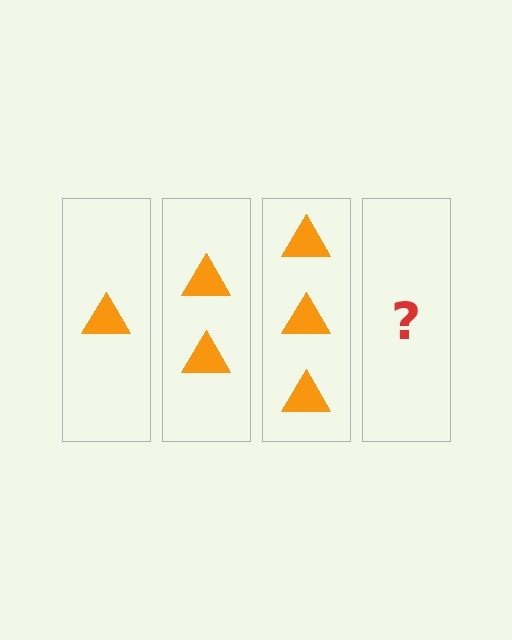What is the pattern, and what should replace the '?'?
The pattern is that each step adds one more triangle. The '?' should be 4 triangles.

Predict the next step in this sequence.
The next step is 4 triangles.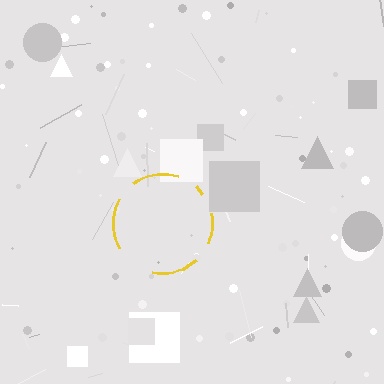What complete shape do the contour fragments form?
The contour fragments form a circle.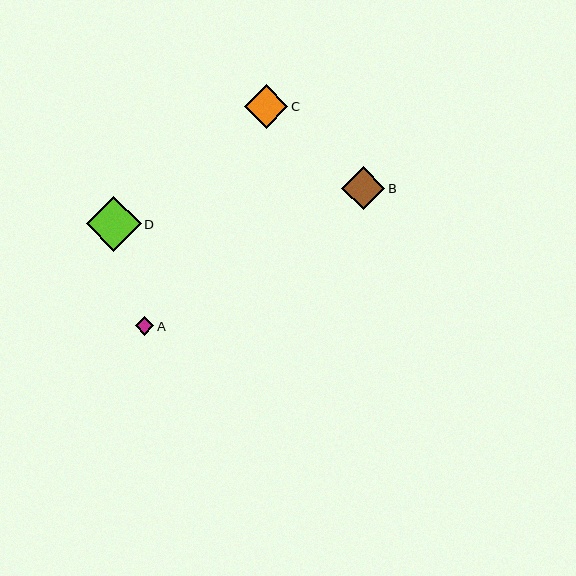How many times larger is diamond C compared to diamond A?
Diamond C is approximately 2.3 times the size of diamond A.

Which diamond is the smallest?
Diamond A is the smallest with a size of approximately 19 pixels.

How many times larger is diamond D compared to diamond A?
Diamond D is approximately 2.9 times the size of diamond A.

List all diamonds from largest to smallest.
From largest to smallest: D, C, B, A.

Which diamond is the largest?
Diamond D is the largest with a size of approximately 55 pixels.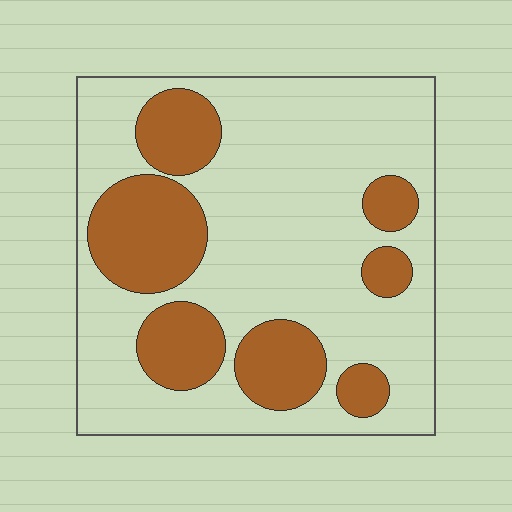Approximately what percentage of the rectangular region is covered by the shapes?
Approximately 30%.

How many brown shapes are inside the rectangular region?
7.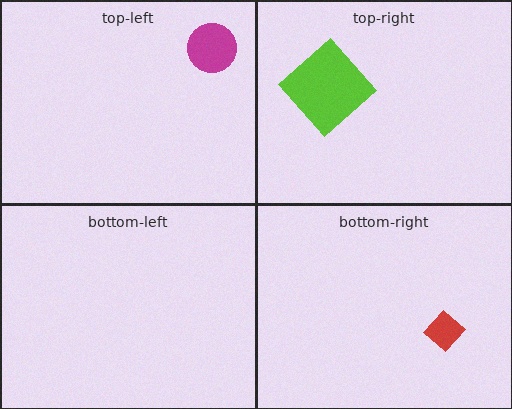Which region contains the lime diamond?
The top-right region.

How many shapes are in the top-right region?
1.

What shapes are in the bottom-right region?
The red diamond.